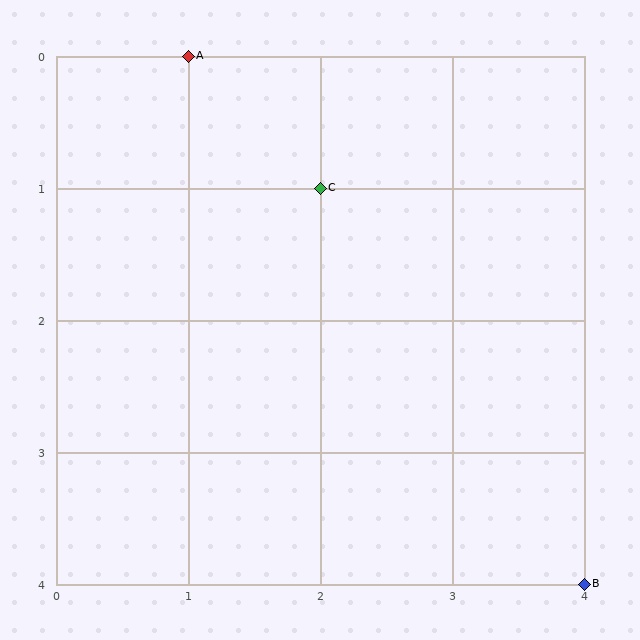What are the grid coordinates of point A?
Point A is at grid coordinates (1, 0).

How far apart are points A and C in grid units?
Points A and C are 1 column and 1 row apart (about 1.4 grid units diagonally).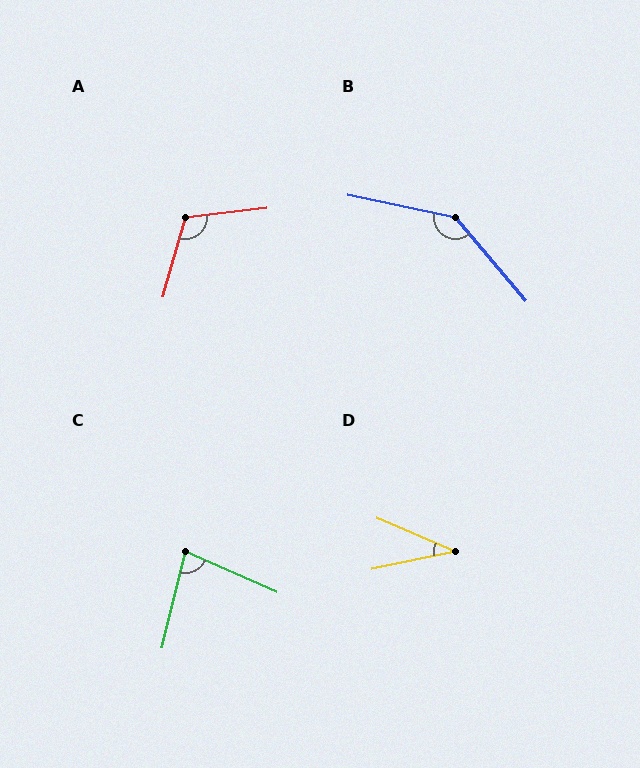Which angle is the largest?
B, at approximately 142 degrees.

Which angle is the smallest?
D, at approximately 35 degrees.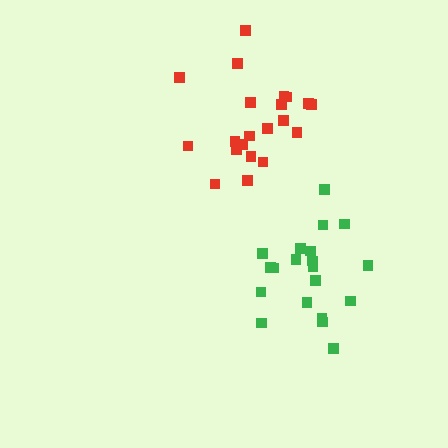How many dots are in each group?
Group 1: 21 dots, Group 2: 20 dots (41 total).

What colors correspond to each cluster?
The clusters are colored: red, green.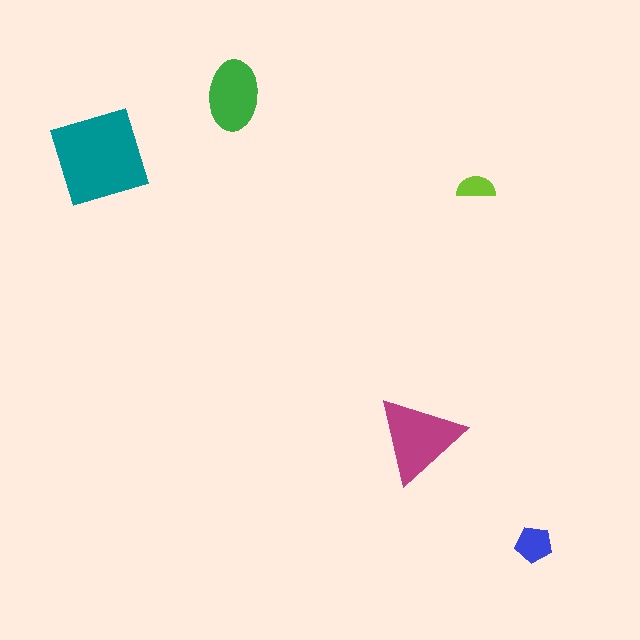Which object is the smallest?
The lime semicircle.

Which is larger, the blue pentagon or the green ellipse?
The green ellipse.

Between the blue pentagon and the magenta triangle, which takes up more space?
The magenta triangle.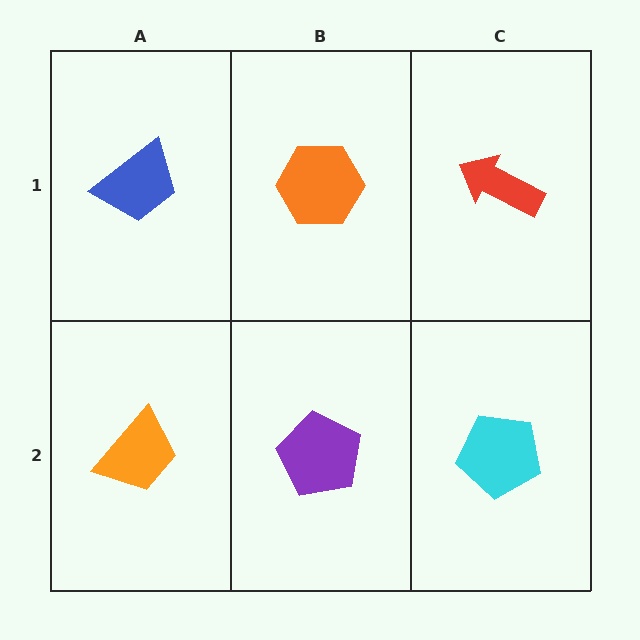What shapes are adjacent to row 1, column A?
An orange trapezoid (row 2, column A), an orange hexagon (row 1, column B).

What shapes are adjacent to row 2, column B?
An orange hexagon (row 1, column B), an orange trapezoid (row 2, column A), a cyan pentagon (row 2, column C).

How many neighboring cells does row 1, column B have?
3.